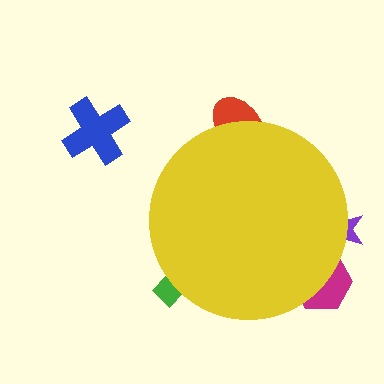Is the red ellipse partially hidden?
Yes, the red ellipse is partially hidden behind the yellow circle.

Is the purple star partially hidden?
Yes, the purple star is partially hidden behind the yellow circle.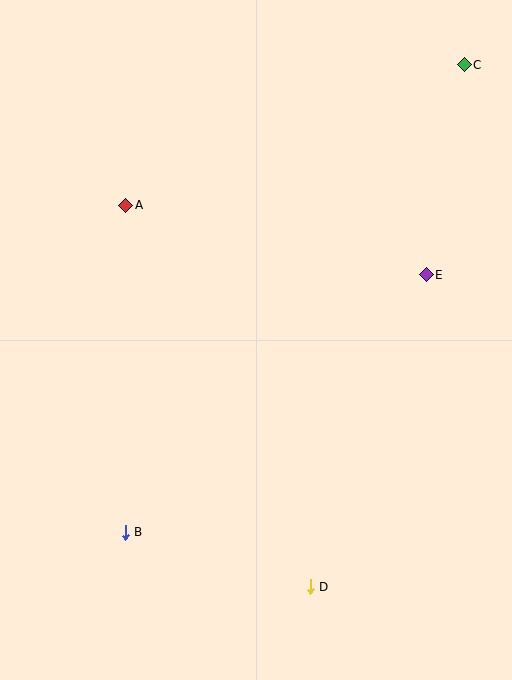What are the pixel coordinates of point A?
Point A is at (126, 205).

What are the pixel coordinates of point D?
Point D is at (310, 587).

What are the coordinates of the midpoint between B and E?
The midpoint between B and E is at (276, 404).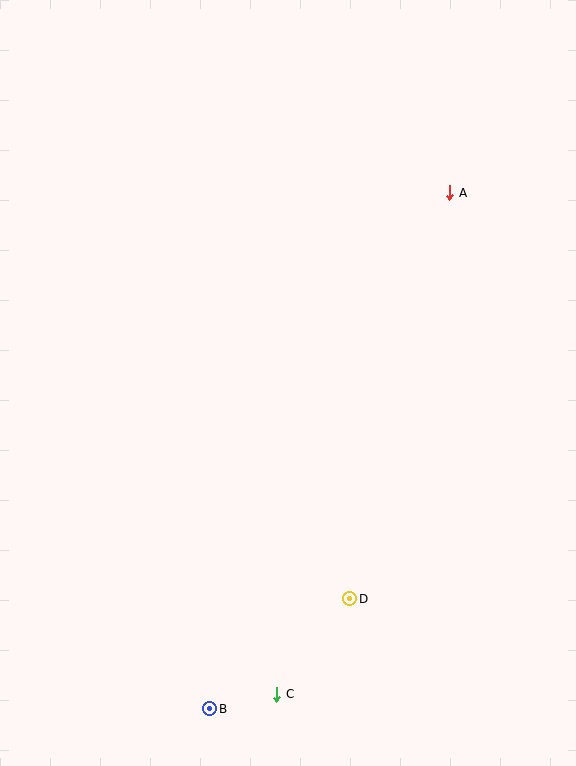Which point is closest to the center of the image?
Point D at (350, 599) is closest to the center.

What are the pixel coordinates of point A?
Point A is at (450, 193).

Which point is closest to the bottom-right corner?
Point D is closest to the bottom-right corner.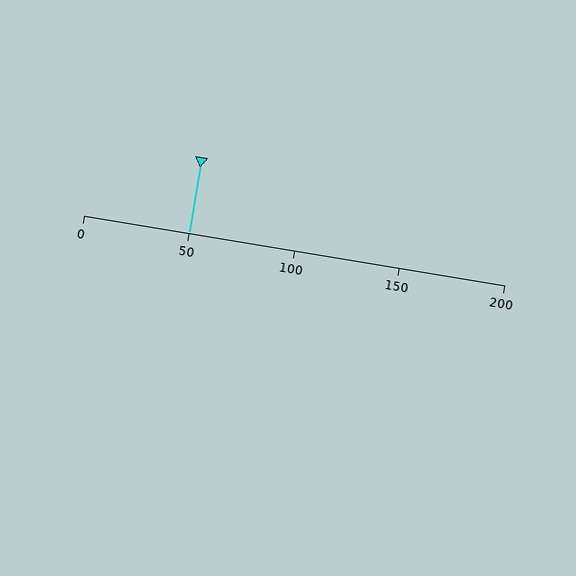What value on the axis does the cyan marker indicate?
The marker indicates approximately 50.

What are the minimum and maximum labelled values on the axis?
The axis runs from 0 to 200.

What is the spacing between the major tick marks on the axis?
The major ticks are spaced 50 apart.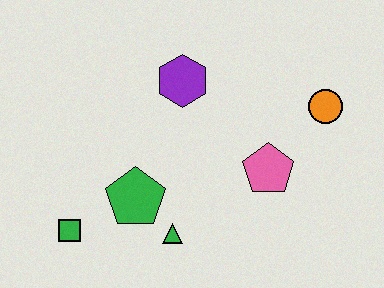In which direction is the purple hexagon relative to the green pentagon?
The purple hexagon is above the green pentagon.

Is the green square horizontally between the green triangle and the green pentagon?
No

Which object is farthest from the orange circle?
The green square is farthest from the orange circle.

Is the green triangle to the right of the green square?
Yes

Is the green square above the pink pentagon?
No